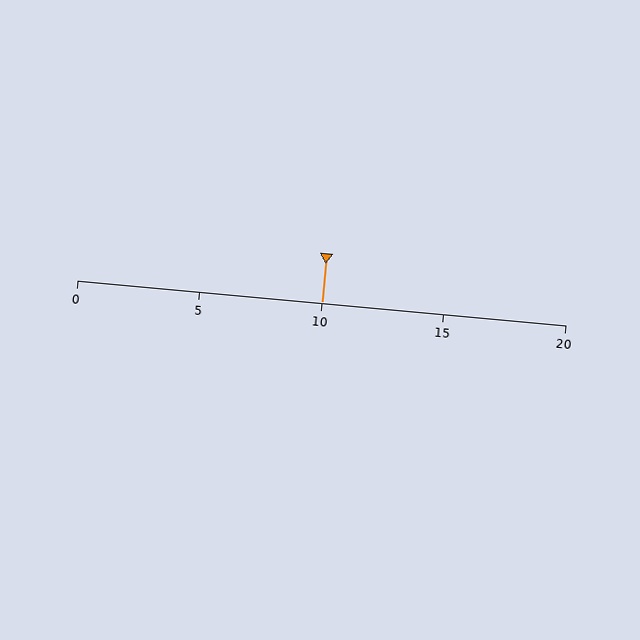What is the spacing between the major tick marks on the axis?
The major ticks are spaced 5 apart.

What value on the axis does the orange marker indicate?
The marker indicates approximately 10.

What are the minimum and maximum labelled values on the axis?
The axis runs from 0 to 20.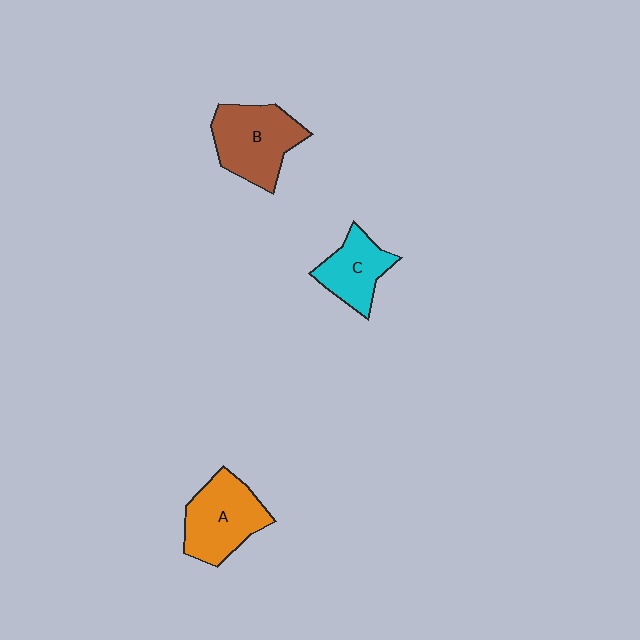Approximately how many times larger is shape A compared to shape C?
Approximately 1.4 times.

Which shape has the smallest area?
Shape C (cyan).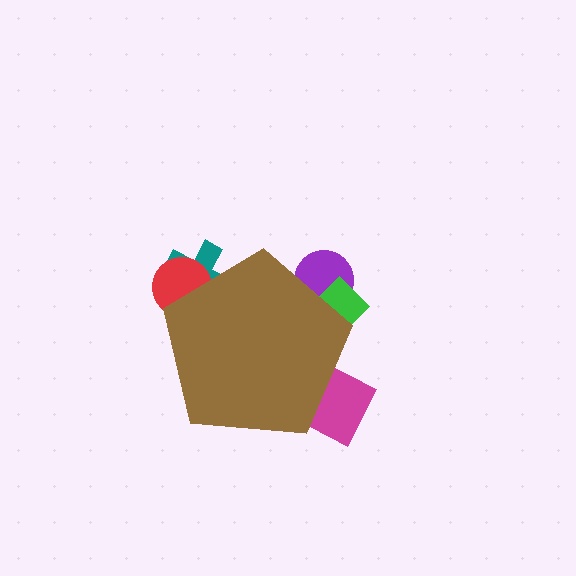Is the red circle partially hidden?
Yes, the red circle is partially hidden behind the brown pentagon.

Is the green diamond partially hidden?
Yes, the green diamond is partially hidden behind the brown pentagon.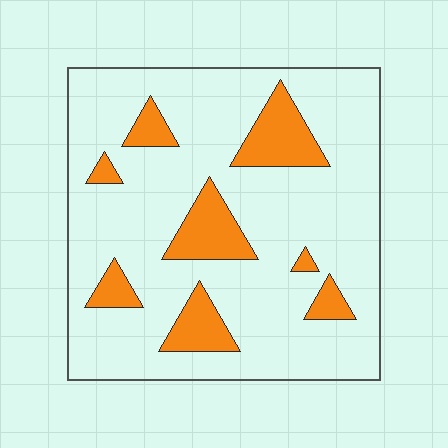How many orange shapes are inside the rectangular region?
8.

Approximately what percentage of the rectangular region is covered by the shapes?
Approximately 15%.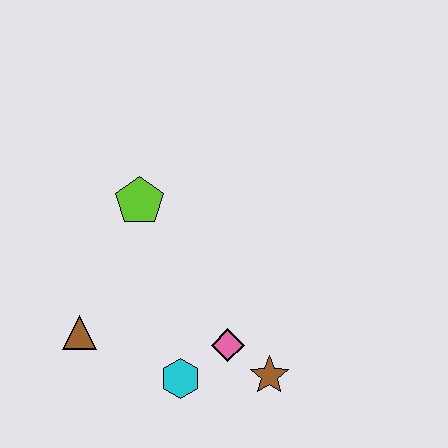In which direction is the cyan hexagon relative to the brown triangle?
The cyan hexagon is to the right of the brown triangle.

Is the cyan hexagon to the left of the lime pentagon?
No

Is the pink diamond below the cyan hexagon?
No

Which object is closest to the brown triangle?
The cyan hexagon is closest to the brown triangle.